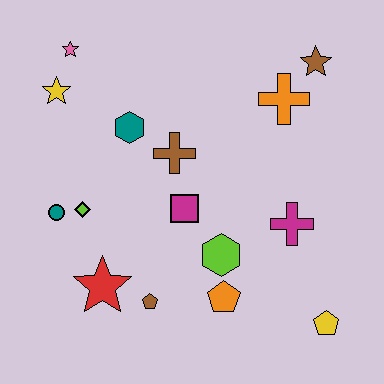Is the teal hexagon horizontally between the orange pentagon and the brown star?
No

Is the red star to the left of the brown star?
Yes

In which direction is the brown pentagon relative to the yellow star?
The brown pentagon is below the yellow star.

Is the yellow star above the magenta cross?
Yes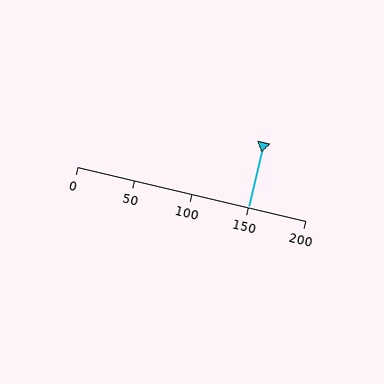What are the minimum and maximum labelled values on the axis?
The axis runs from 0 to 200.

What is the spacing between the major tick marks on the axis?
The major ticks are spaced 50 apart.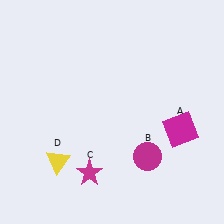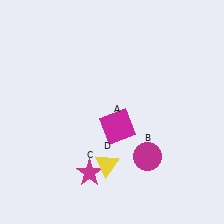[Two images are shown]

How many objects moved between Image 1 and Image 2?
2 objects moved between the two images.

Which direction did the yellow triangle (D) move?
The yellow triangle (D) moved right.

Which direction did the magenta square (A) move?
The magenta square (A) moved left.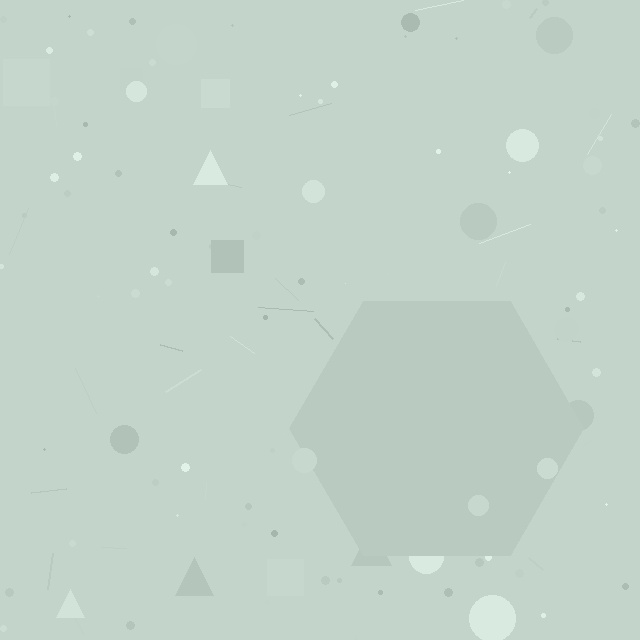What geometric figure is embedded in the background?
A hexagon is embedded in the background.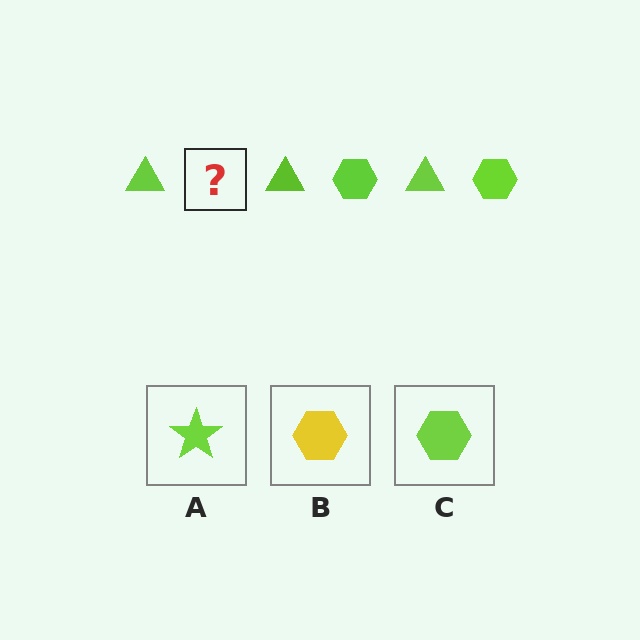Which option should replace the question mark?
Option C.